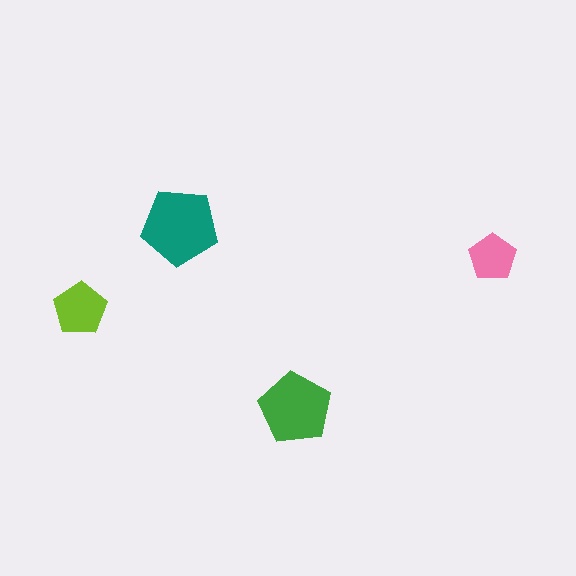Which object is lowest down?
The green pentagon is bottommost.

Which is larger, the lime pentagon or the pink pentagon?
The lime one.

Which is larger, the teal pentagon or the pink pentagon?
The teal one.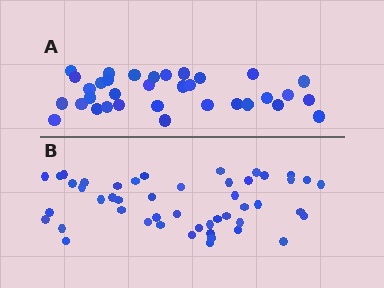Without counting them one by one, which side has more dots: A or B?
Region B (the bottom region) has more dots.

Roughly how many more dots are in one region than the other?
Region B has approximately 15 more dots than region A.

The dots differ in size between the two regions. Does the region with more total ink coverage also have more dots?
No. Region A has more total ink coverage because its dots are larger, but region B actually contains more individual dots. Total area can be misleading — the number of items is what matters here.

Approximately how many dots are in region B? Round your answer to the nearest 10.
About 50 dots. (The exact count is 48, which rounds to 50.)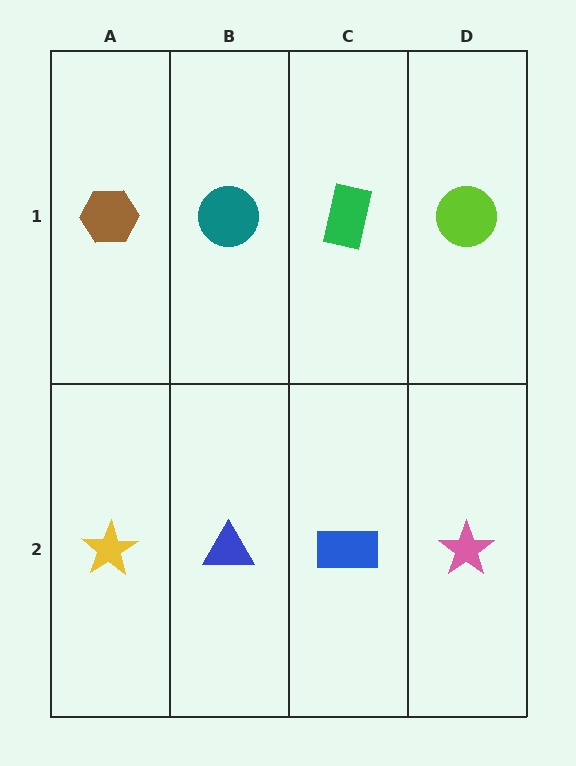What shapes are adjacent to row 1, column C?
A blue rectangle (row 2, column C), a teal circle (row 1, column B), a lime circle (row 1, column D).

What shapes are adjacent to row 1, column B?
A blue triangle (row 2, column B), a brown hexagon (row 1, column A), a green rectangle (row 1, column C).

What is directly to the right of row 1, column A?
A teal circle.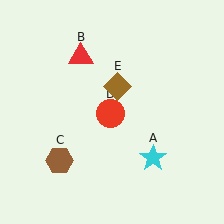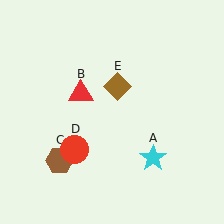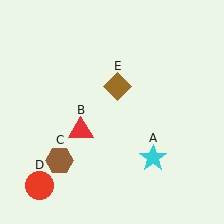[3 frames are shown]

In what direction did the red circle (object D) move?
The red circle (object D) moved down and to the left.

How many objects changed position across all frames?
2 objects changed position: red triangle (object B), red circle (object D).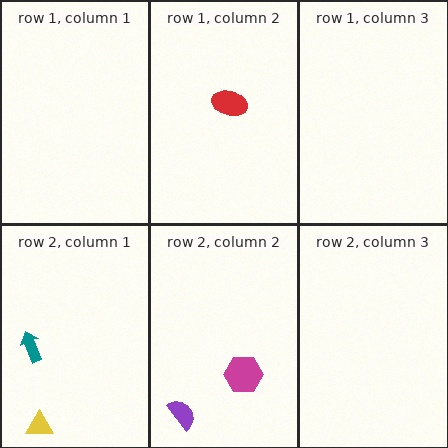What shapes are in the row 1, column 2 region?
The red ellipse.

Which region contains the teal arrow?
The row 2, column 1 region.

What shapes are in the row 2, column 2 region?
The purple semicircle, the magenta hexagon.